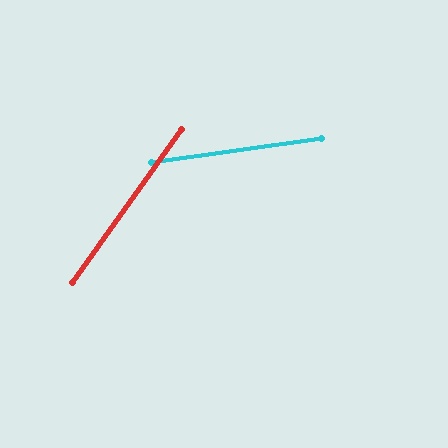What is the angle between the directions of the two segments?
Approximately 47 degrees.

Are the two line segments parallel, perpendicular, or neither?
Neither parallel nor perpendicular — they differ by about 47°.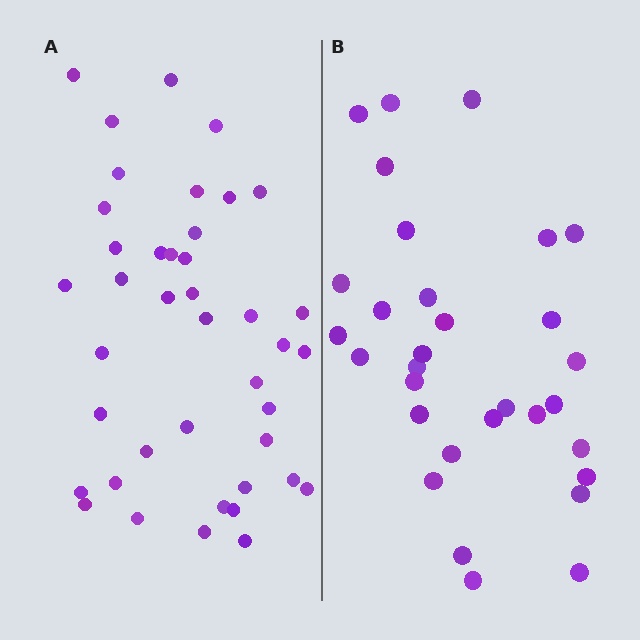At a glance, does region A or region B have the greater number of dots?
Region A (the left region) has more dots.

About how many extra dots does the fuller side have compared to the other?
Region A has roughly 10 or so more dots than region B.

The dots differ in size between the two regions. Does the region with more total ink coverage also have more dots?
No. Region B has more total ink coverage because its dots are larger, but region A actually contains more individual dots. Total area can be misleading — the number of items is what matters here.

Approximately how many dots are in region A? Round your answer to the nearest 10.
About 40 dots. (The exact count is 41, which rounds to 40.)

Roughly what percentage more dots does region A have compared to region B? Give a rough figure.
About 30% more.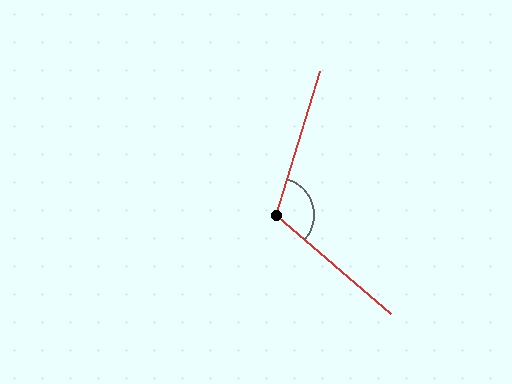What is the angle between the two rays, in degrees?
Approximately 114 degrees.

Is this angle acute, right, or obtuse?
It is obtuse.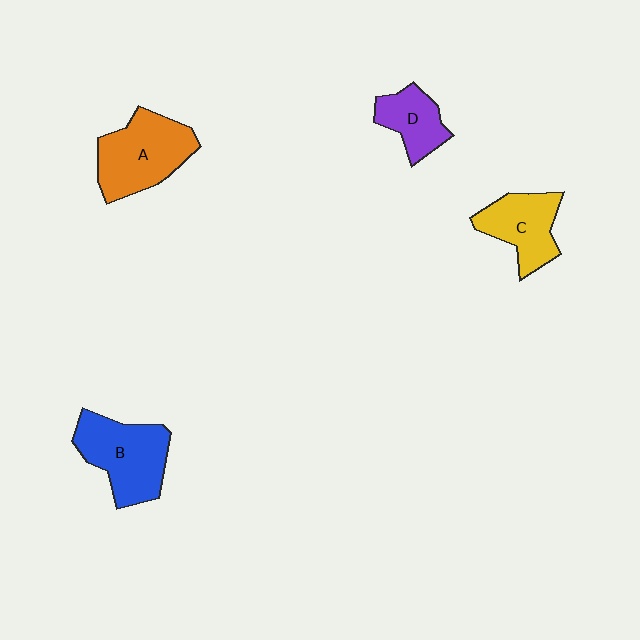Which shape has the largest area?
Shape A (orange).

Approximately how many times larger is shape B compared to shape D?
Approximately 1.7 times.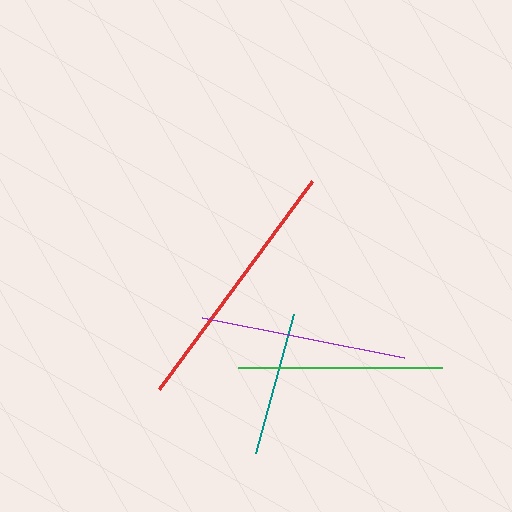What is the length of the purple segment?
The purple segment is approximately 206 pixels long.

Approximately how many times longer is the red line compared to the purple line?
The red line is approximately 1.3 times the length of the purple line.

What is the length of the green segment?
The green segment is approximately 204 pixels long.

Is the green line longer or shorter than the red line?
The red line is longer than the green line.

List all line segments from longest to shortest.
From longest to shortest: red, purple, green, teal.